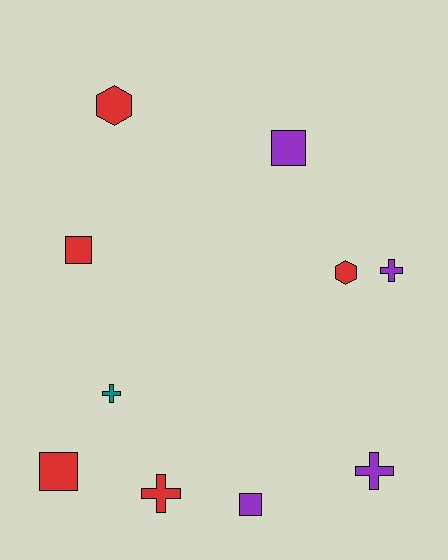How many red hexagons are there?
There are 2 red hexagons.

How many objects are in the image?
There are 10 objects.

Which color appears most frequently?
Red, with 5 objects.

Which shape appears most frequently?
Square, with 4 objects.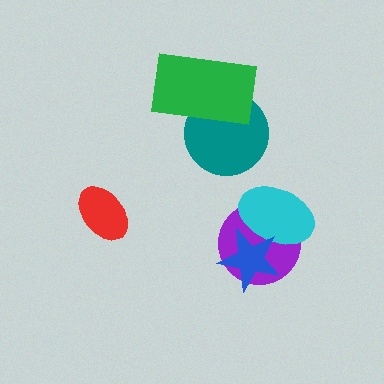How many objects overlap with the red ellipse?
0 objects overlap with the red ellipse.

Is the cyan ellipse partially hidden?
Yes, it is partially covered by another shape.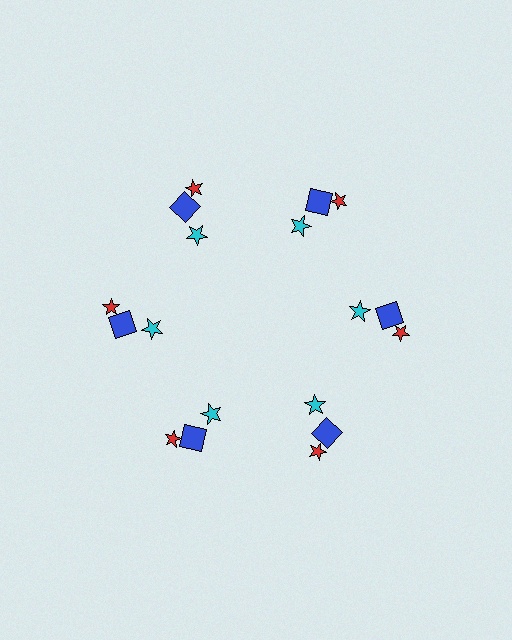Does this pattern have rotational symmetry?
Yes, this pattern has 6-fold rotational symmetry. It looks the same after rotating 60 degrees around the center.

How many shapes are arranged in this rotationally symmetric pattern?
There are 18 shapes, arranged in 6 groups of 3.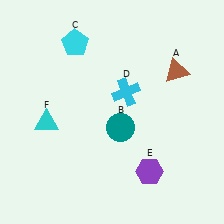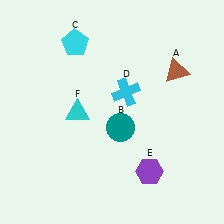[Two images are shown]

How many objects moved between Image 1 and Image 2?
1 object moved between the two images.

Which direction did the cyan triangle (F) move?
The cyan triangle (F) moved right.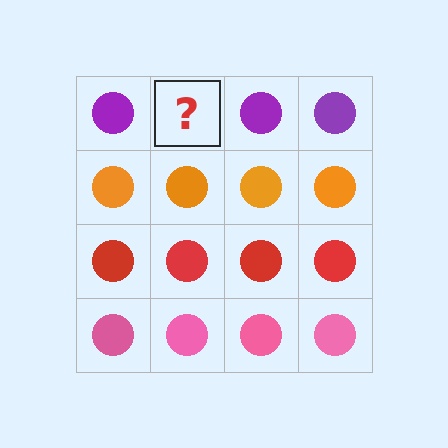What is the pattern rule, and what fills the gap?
The rule is that each row has a consistent color. The gap should be filled with a purple circle.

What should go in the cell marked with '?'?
The missing cell should contain a purple circle.